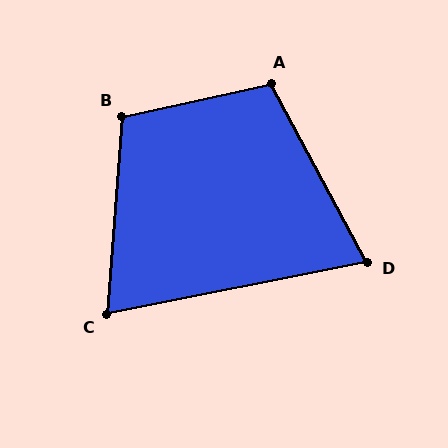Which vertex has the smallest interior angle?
D, at approximately 73 degrees.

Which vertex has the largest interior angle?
B, at approximately 107 degrees.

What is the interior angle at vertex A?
Approximately 106 degrees (obtuse).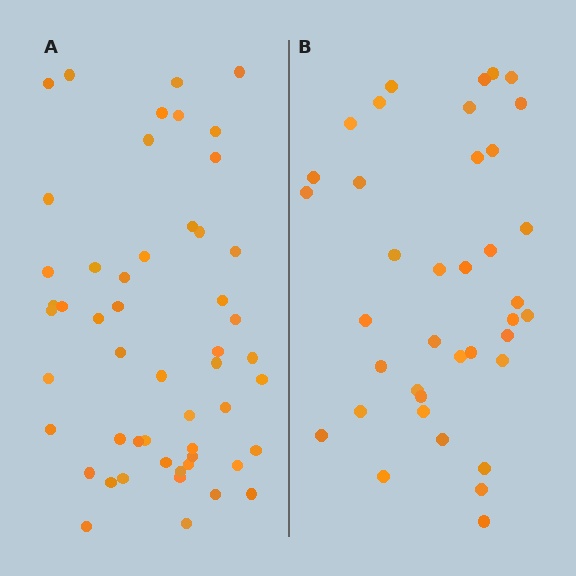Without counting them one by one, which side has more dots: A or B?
Region A (the left region) has more dots.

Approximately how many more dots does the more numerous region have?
Region A has approximately 15 more dots than region B.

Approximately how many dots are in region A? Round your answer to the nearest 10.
About 50 dots. (The exact count is 52, which rounds to 50.)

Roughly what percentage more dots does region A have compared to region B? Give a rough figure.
About 35% more.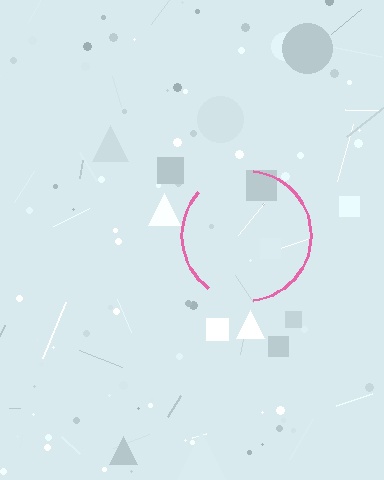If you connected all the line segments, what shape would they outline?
They would outline a circle.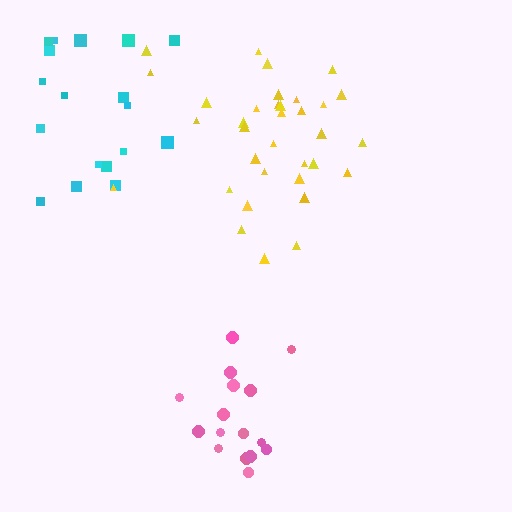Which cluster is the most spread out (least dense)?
Cyan.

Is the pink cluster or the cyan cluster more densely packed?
Pink.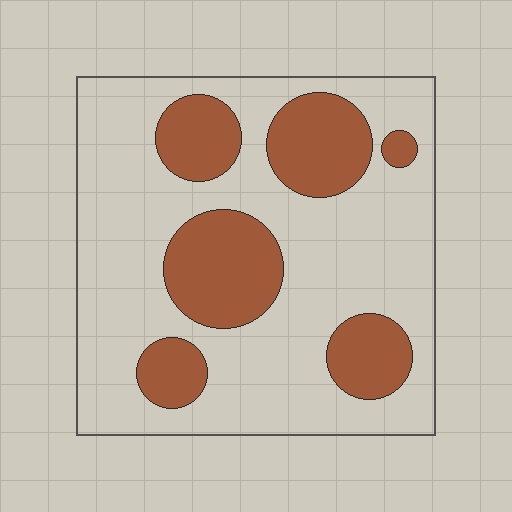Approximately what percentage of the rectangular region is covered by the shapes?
Approximately 30%.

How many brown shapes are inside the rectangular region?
6.